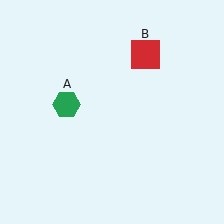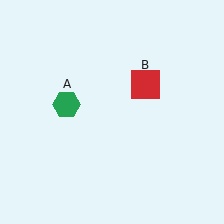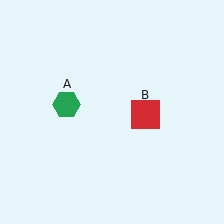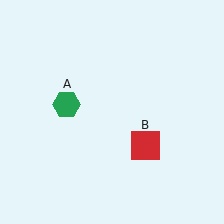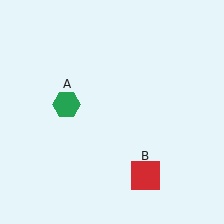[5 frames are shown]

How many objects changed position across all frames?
1 object changed position: red square (object B).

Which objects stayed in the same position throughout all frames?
Green hexagon (object A) remained stationary.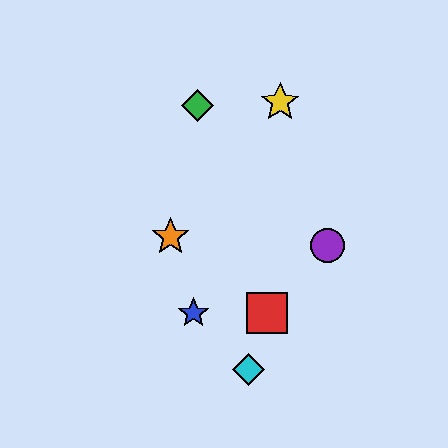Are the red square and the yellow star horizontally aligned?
No, the red square is at y≈313 and the yellow star is at y≈102.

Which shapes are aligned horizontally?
The red square, the blue star are aligned horizontally.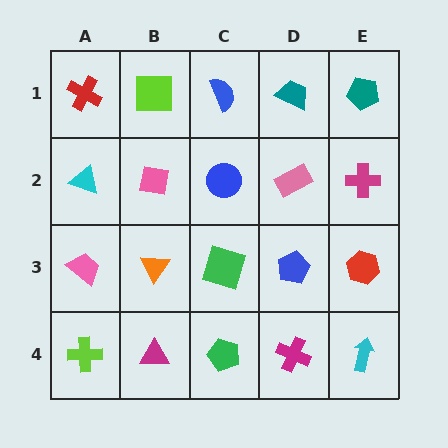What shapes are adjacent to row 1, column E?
A magenta cross (row 2, column E), a teal trapezoid (row 1, column D).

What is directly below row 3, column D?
A magenta cross.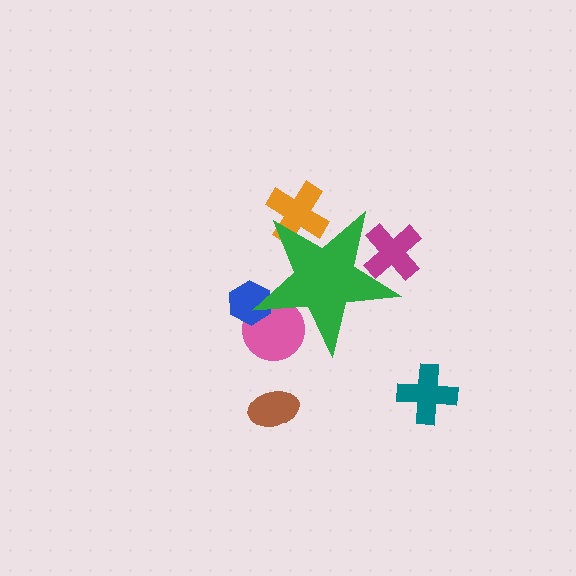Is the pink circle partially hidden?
Yes, the pink circle is partially hidden behind the green star.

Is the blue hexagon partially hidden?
Yes, the blue hexagon is partially hidden behind the green star.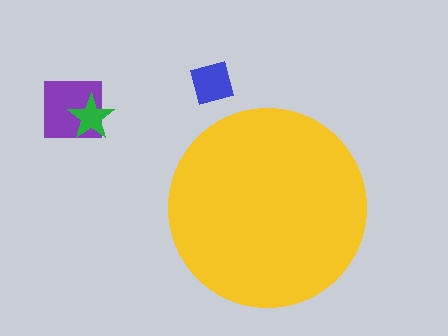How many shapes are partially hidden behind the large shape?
0 shapes are partially hidden.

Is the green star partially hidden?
No, the green star is fully visible.